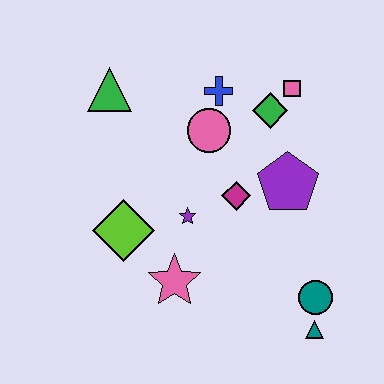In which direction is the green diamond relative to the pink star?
The green diamond is above the pink star.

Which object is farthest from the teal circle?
The green triangle is farthest from the teal circle.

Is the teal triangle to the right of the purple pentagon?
Yes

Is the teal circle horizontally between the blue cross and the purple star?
No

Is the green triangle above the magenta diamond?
Yes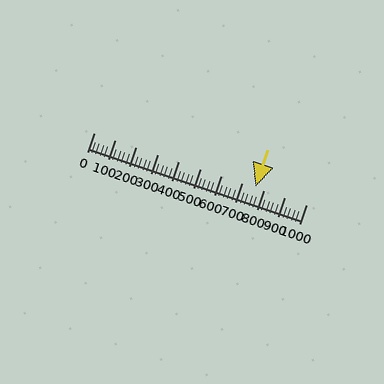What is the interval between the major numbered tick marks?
The major tick marks are spaced 100 units apart.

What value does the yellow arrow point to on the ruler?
The yellow arrow points to approximately 760.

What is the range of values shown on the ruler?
The ruler shows values from 0 to 1000.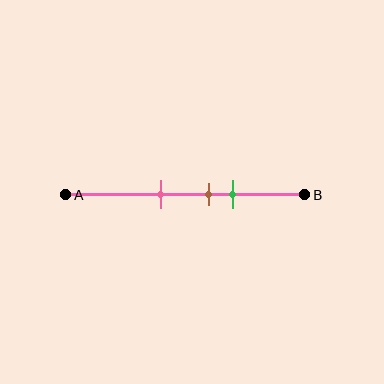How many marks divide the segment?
There are 3 marks dividing the segment.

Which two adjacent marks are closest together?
The brown and green marks are the closest adjacent pair.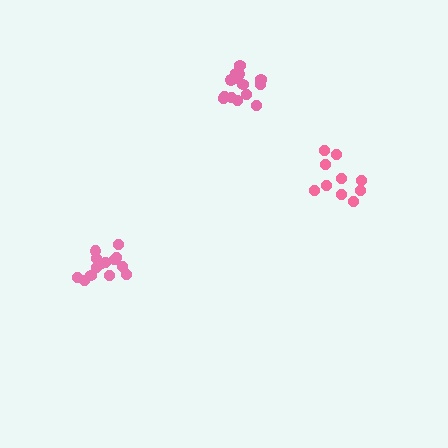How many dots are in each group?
Group 1: 14 dots, Group 2: 15 dots, Group 3: 10 dots (39 total).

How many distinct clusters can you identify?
There are 3 distinct clusters.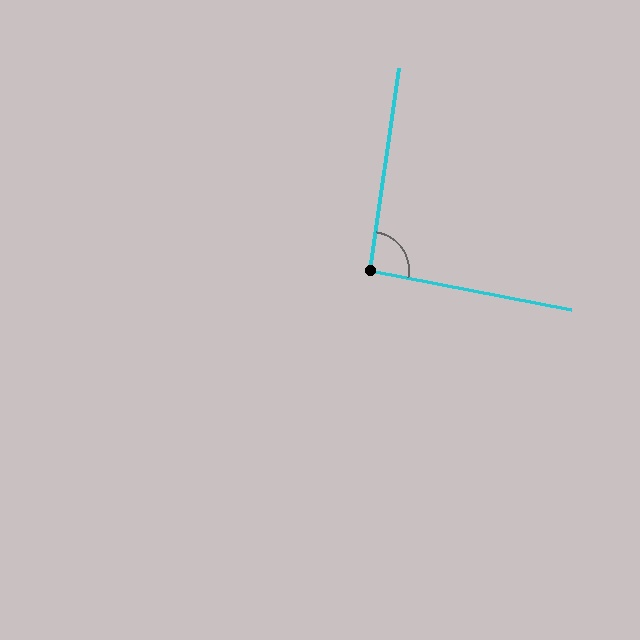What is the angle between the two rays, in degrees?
Approximately 93 degrees.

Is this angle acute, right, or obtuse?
It is approximately a right angle.